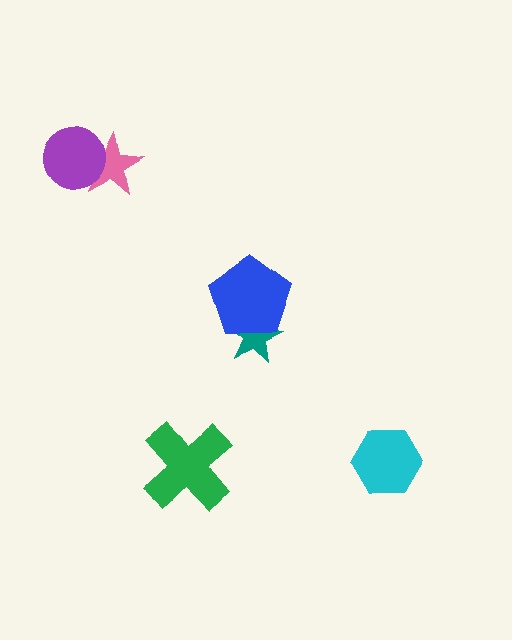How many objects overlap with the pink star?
1 object overlaps with the pink star.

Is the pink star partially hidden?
Yes, it is partially covered by another shape.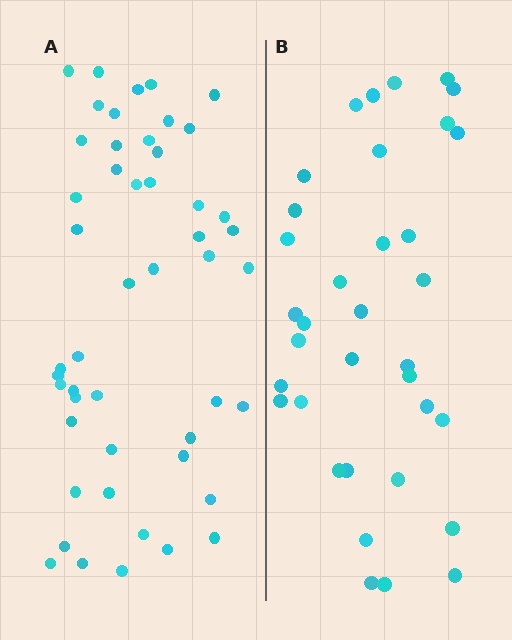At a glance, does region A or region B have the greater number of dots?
Region A (the left region) has more dots.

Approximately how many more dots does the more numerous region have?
Region A has approximately 15 more dots than region B.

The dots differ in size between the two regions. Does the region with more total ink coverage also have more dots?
No. Region B has more total ink coverage because its dots are larger, but region A actually contains more individual dots. Total area can be misleading — the number of items is what matters here.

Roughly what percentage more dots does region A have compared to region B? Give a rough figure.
About 40% more.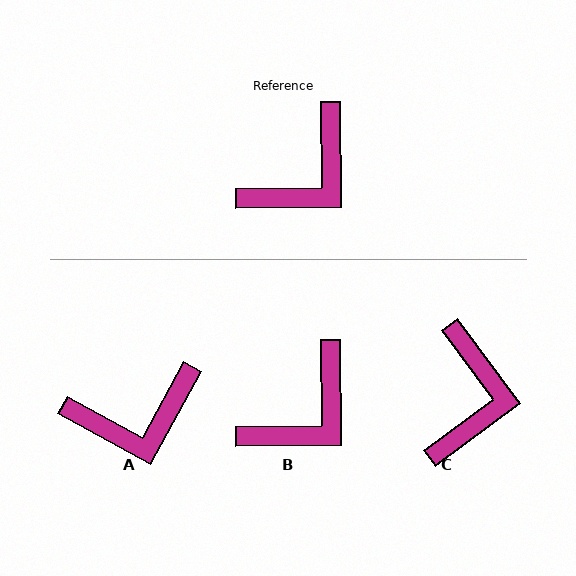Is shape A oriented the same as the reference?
No, it is off by about 29 degrees.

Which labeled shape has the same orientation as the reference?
B.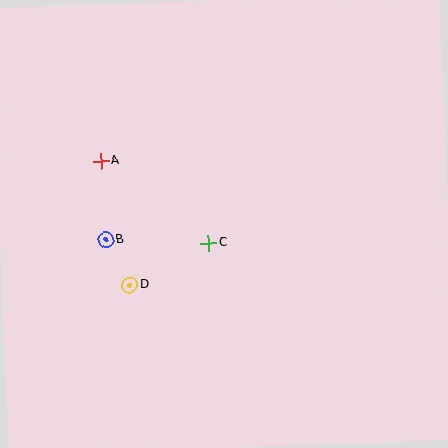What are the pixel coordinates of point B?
Point B is at (106, 240).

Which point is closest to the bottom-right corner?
Point C is closest to the bottom-right corner.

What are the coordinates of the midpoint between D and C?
The midpoint between D and C is at (169, 264).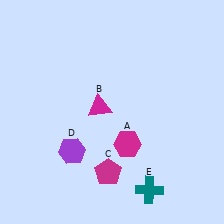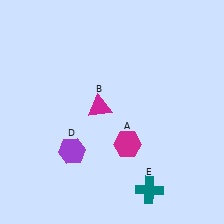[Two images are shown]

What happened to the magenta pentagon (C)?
The magenta pentagon (C) was removed in Image 2. It was in the bottom-left area of Image 1.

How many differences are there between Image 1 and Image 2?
There is 1 difference between the two images.